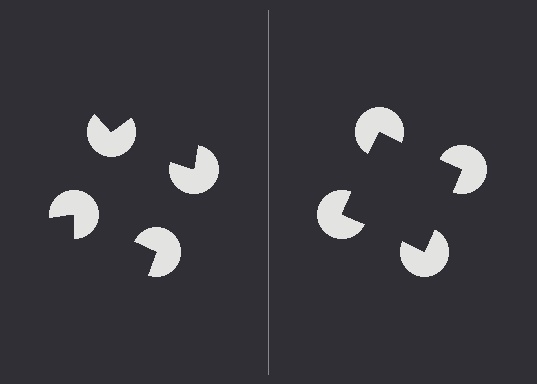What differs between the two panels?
The pac-man discs are positioned identically on both sides; only the wedge orientations differ. On the right they align to a square; on the left they are misaligned.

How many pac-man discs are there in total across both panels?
8 — 4 on each side.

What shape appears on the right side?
An illusory square.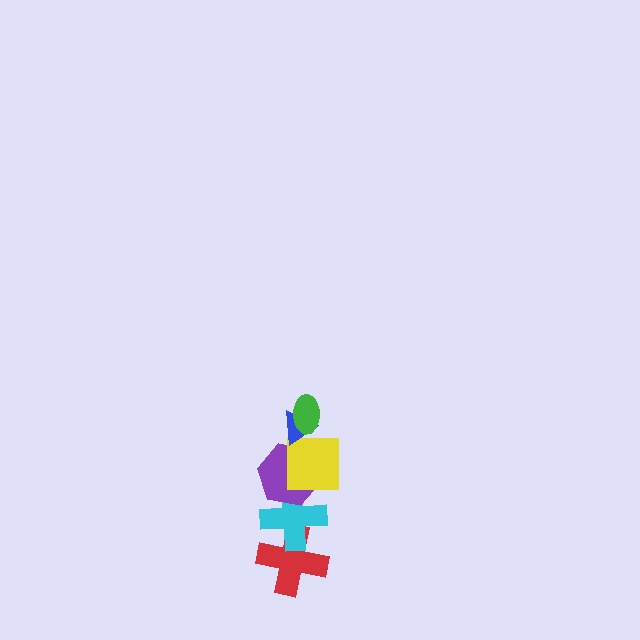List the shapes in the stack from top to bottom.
From top to bottom: the green ellipse, the blue triangle, the yellow square, the purple hexagon, the cyan cross, the red cross.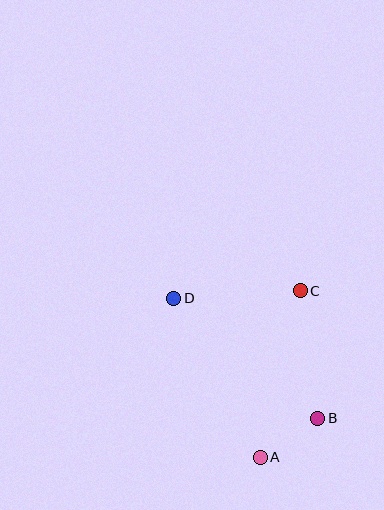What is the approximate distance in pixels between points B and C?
The distance between B and C is approximately 129 pixels.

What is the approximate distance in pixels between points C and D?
The distance between C and D is approximately 127 pixels.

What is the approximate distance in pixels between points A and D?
The distance between A and D is approximately 181 pixels.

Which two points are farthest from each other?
Points B and D are farthest from each other.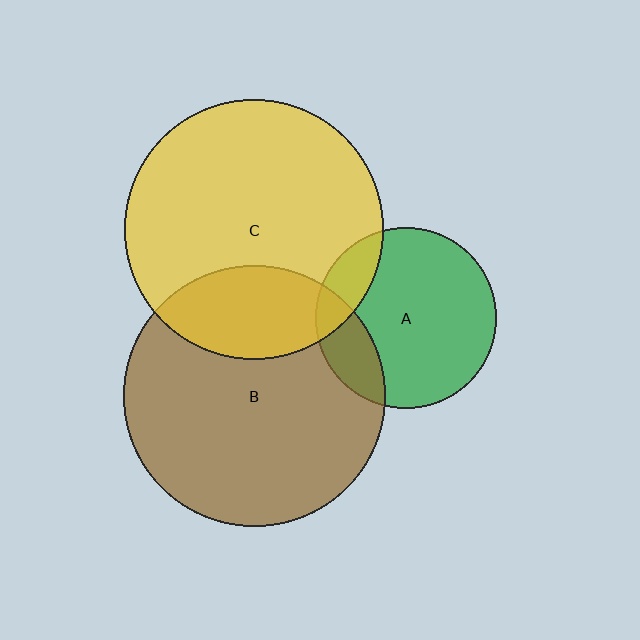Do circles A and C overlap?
Yes.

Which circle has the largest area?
Circle B (brown).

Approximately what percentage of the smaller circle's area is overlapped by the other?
Approximately 15%.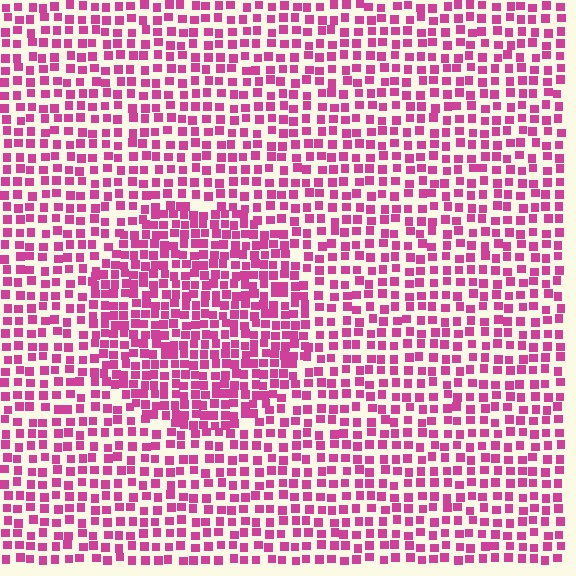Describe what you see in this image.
The image contains small magenta elements arranged at two different densities. A circle-shaped region is visible where the elements are more densely packed than the surrounding area.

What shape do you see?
I see a circle.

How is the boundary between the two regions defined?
The boundary is defined by a change in element density (approximately 1.6x ratio). All elements are the same color, size, and shape.